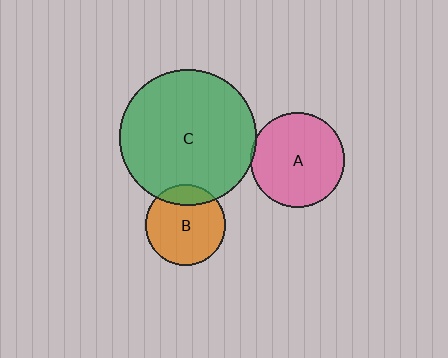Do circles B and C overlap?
Yes.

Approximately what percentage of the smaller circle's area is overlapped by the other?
Approximately 15%.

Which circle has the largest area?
Circle C (green).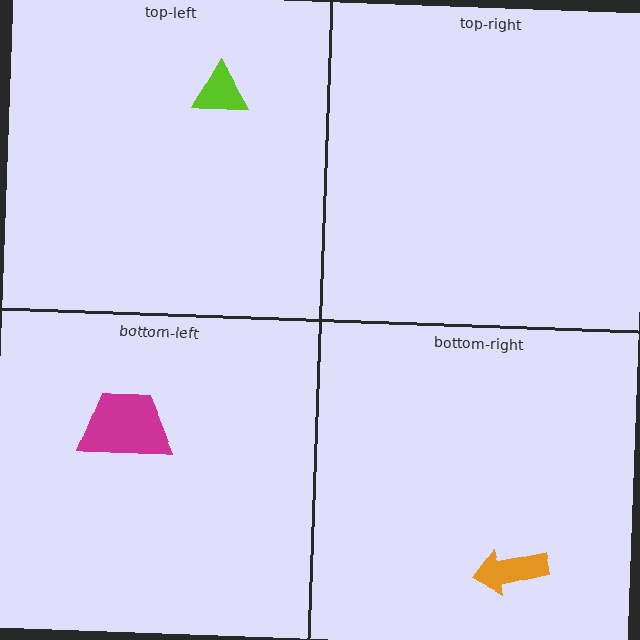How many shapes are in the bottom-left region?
1.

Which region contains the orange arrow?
The bottom-right region.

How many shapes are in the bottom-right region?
1.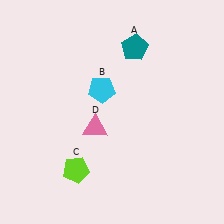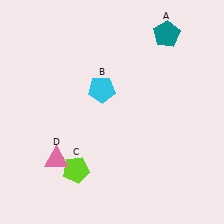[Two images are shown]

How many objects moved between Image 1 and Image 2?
2 objects moved between the two images.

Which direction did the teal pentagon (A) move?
The teal pentagon (A) moved right.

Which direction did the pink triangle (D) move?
The pink triangle (D) moved left.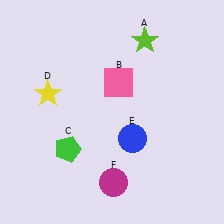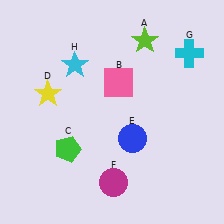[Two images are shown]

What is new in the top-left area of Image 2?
A cyan star (H) was added in the top-left area of Image 2.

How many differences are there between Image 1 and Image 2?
There are 2 differences between the two images.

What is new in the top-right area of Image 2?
A cyan cross (G) was added in the top-right area of Image 2.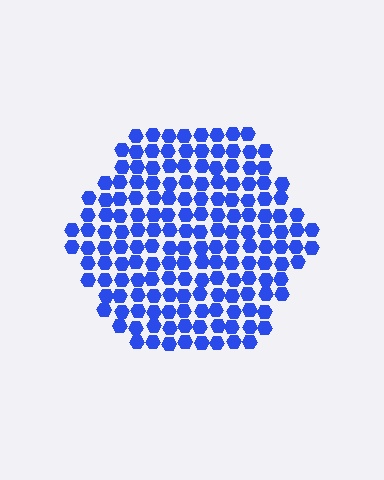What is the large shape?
The large shape is a hexagon.